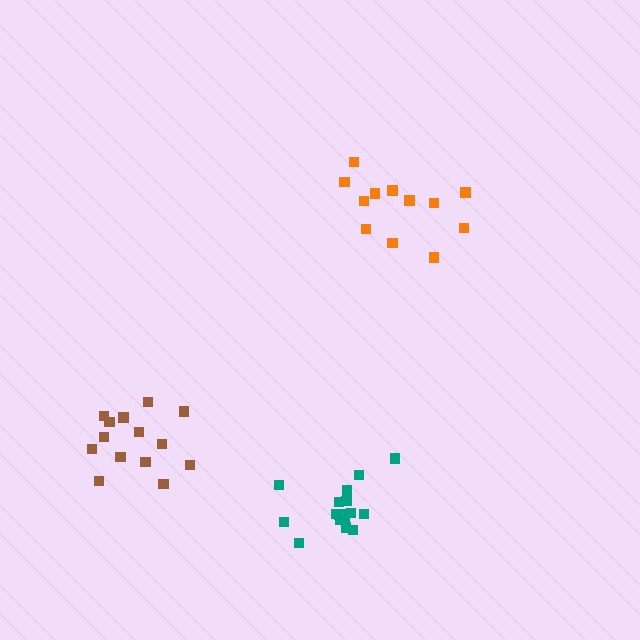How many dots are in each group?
Group 1: 12 dots, Group 2: 15 dots, Group 3: 17 dots (44 total).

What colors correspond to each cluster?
The clusters are colored: orange, brown, teal.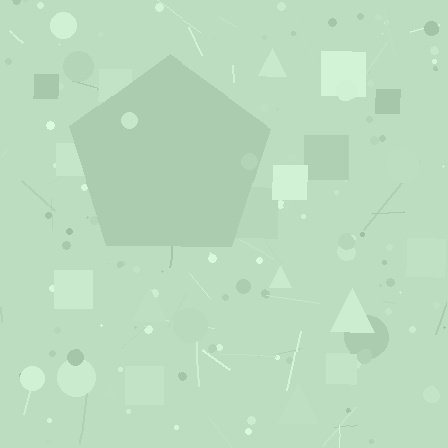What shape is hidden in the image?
A pentagon is hidden in the image.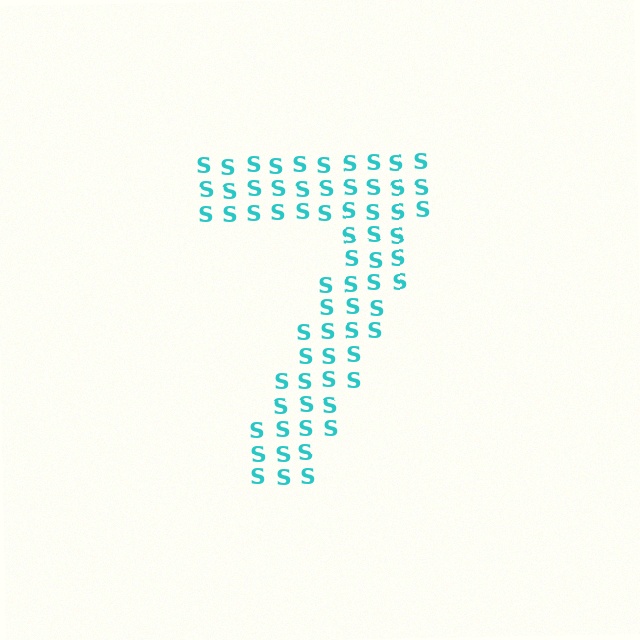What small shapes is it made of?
It is made of small letter S's.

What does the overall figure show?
The overall figure shows the digit 7.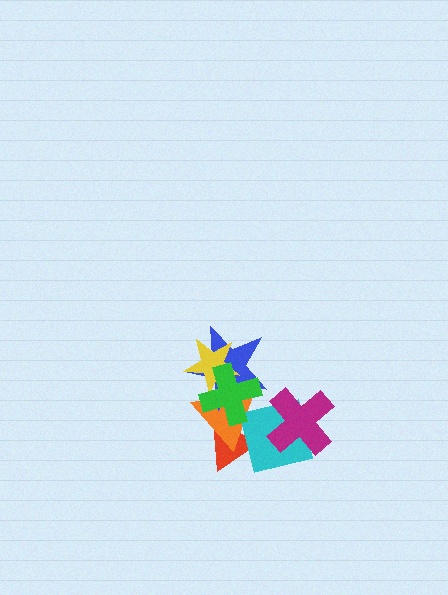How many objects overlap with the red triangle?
3 objects overlap with the red triangle.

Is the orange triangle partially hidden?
Yes, it is partially covered by another shape.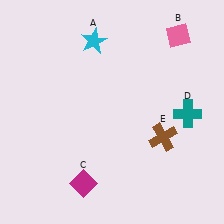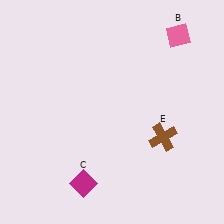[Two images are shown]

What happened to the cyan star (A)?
The cyan star (A) was removed in Image 2. It was in the top-left area of Image 1.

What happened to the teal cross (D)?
The teal cross (D) was removed in Image 2. It was in the bottom-right area of Image 1.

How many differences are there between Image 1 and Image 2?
There are 2 differences between the two images.